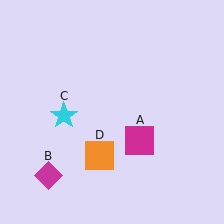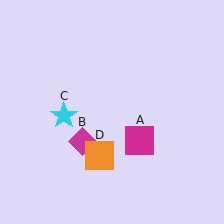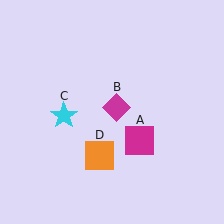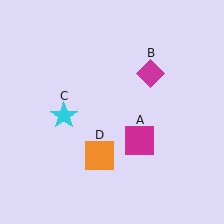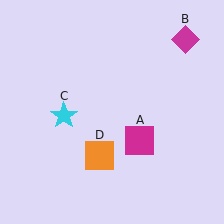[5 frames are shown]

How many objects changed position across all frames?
1 object changed position: magenta diamond (object B).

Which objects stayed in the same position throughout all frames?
Magenta square (object A) and cyan star (object C) and orange square (object D) remained stationary.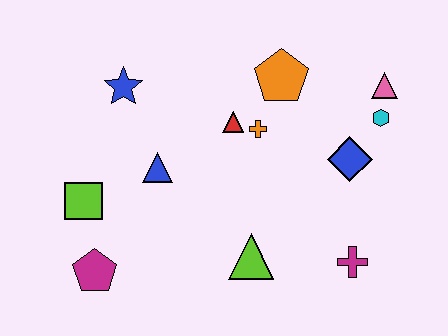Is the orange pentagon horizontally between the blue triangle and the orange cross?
No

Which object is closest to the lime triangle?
The magenta cross is closest to the lime triangle.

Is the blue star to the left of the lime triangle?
Yes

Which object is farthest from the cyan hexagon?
The magenta pentagon is farthest from the cyan hexagon.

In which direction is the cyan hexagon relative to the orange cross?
The cyan hexagon is to the right of the orange cross.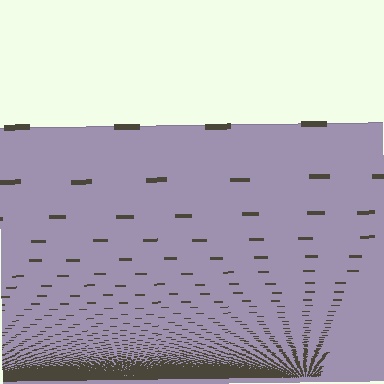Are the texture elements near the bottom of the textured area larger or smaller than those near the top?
Smaller. The gradient is inverted — elements near the bottom are smaller and denser.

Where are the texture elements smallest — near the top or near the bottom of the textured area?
Near the bottom.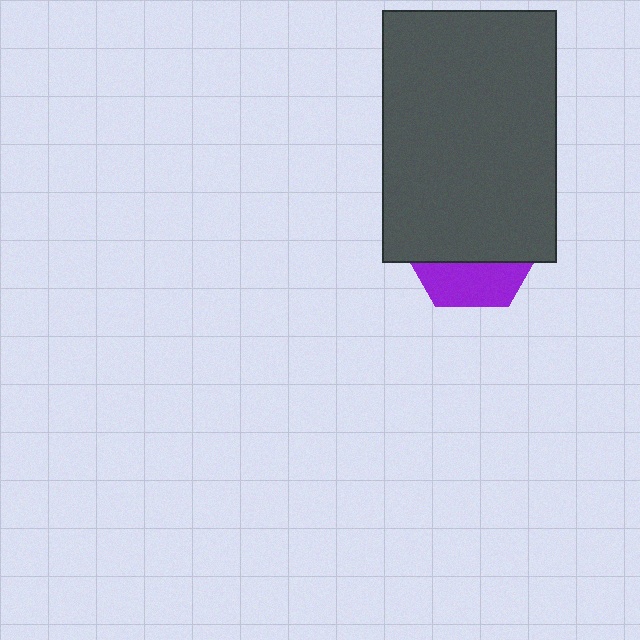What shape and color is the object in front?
The object in front is a dark gray rectangle.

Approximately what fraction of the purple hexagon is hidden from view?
Roughly 69% of the purple hexagon is hidden behind the dark gray rectangle.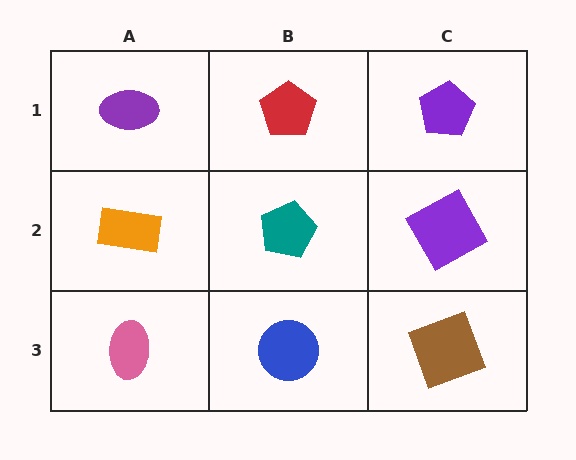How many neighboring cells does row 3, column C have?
2.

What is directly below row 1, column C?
A purple square.